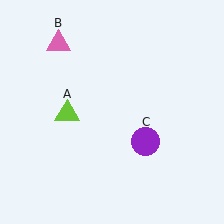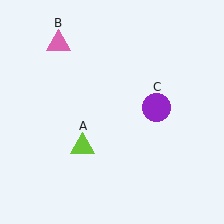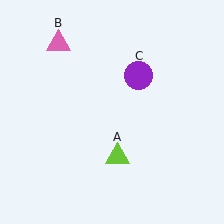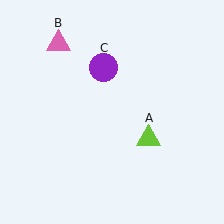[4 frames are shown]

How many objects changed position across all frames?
2 objects changed position: lime triangle (object A), purple circle (object C).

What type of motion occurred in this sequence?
The lime triangle (object A), purple circle (object C) rotated counterclockwise around the center of the scene.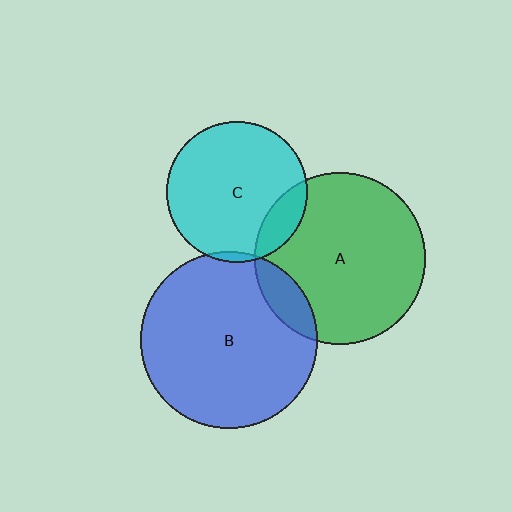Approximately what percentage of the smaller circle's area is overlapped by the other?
Approximately 10%.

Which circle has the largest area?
Circle B (blue).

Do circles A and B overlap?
Yes.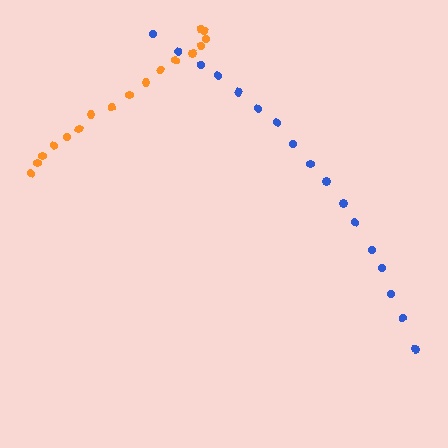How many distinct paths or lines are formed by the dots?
There are 2 distinct paths.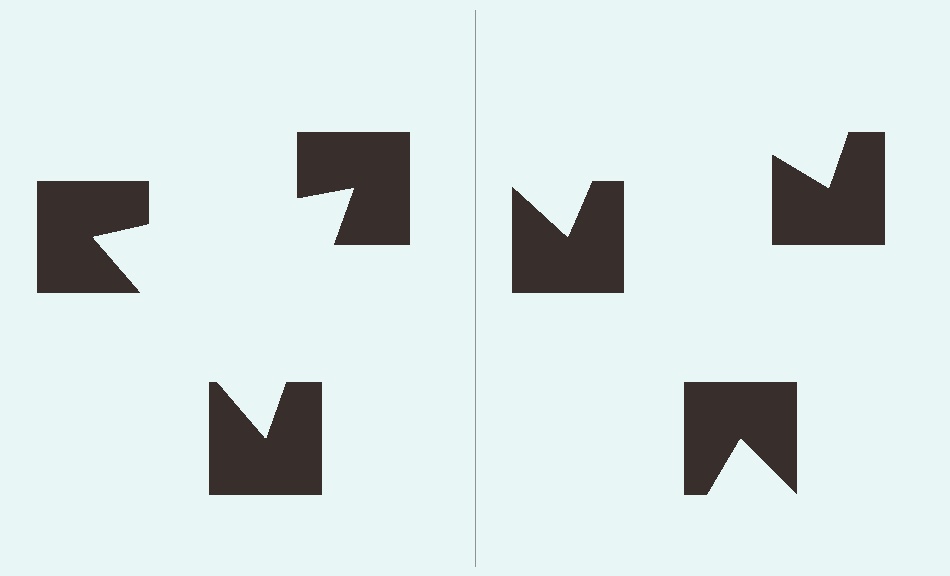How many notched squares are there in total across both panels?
6 — 3 on each side.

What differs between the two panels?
The notched squares are positioned identically on both sides; only the wedge orientations differ. On the left they align to a triangle; on the right they are misaligned.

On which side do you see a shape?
An illusory triangle appears on the left side. On the right side the wedge cuts are rotated, so no coherent shape forms.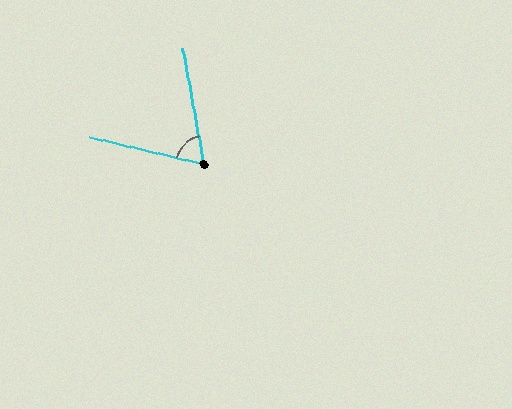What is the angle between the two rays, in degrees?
Approximately 67 degrees.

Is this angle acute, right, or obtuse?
It is acute.